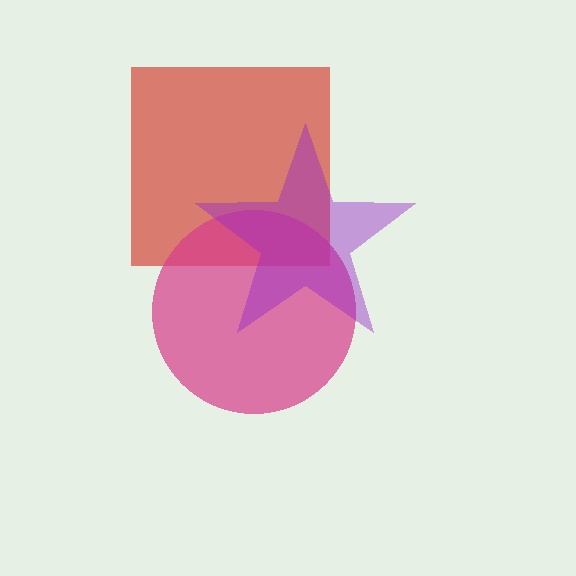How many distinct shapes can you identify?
There are 3 distinct shapes: a red square, a magenta circle, a purple star.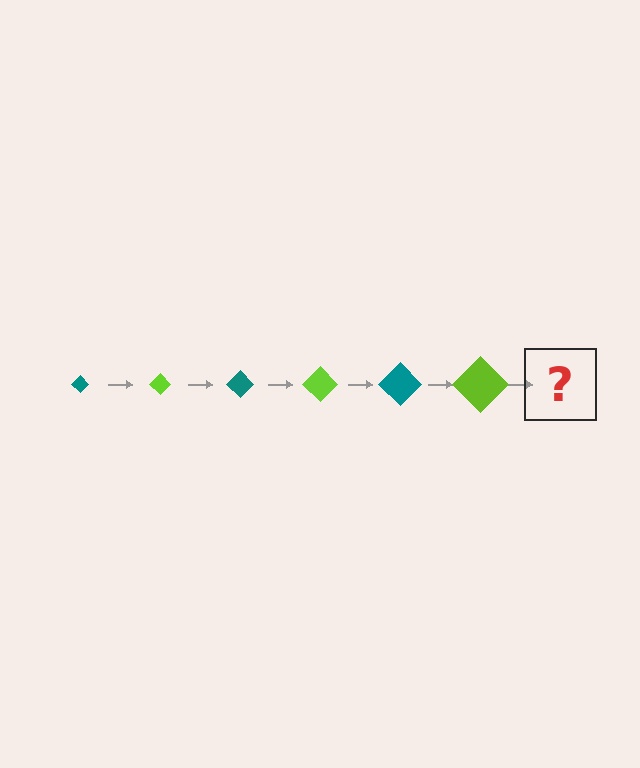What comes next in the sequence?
The next element should be a teal diamond, larger than the previous one.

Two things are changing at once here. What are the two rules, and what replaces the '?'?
The two rules are that the diamond grows larger each step and the color cycles through teal and lime. The '?' should be a teal diamond, larger than the previous one.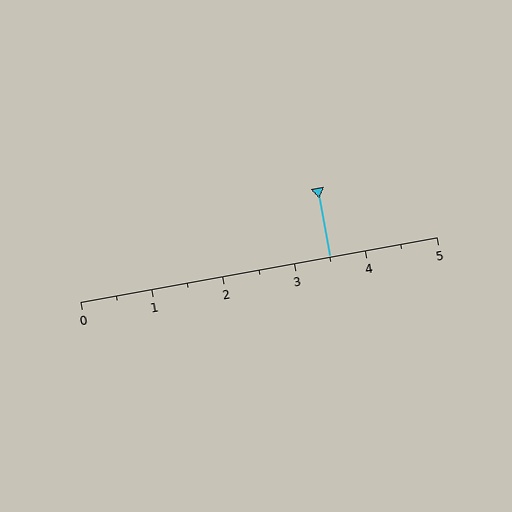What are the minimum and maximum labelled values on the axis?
The axis runs from 0 to 5.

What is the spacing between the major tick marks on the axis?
The major ticks are spaced 1 apart.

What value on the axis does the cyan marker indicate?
The marker indicates approximately 3.5.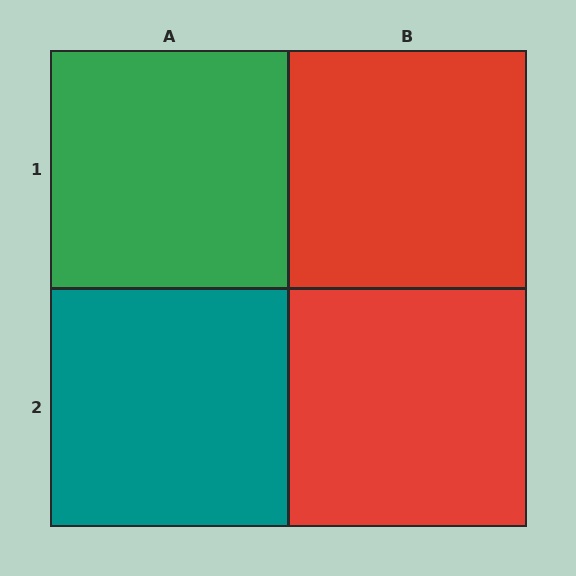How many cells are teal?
1 cell is teal.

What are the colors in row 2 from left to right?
Teal, red.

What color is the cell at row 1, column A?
Green.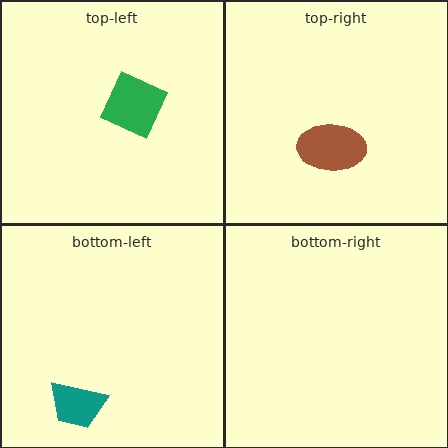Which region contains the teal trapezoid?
The bottom-left region.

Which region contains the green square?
The top-left region.